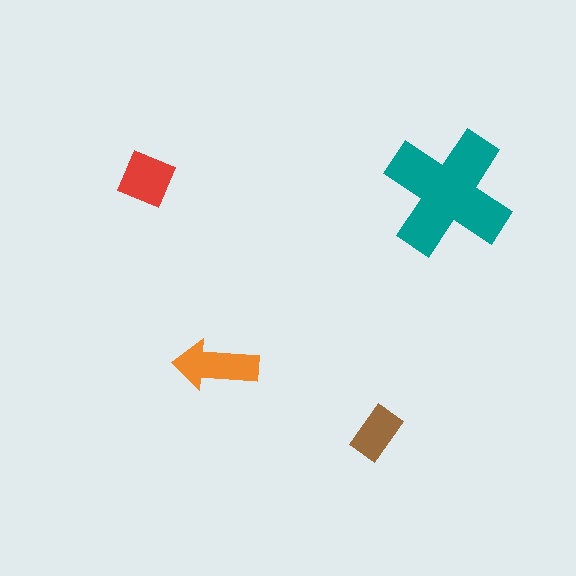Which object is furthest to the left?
The red square is leftmost.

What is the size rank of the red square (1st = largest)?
3rd.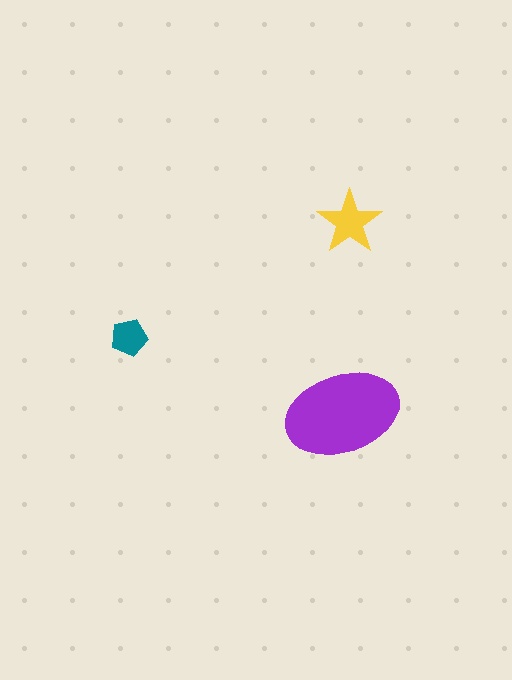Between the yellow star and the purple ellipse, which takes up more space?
The purple ellipse.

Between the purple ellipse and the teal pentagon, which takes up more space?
The purple ellipse.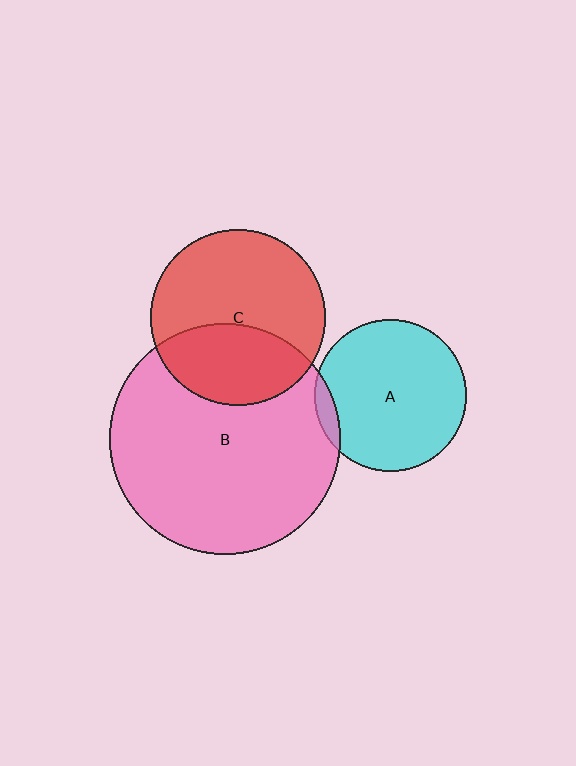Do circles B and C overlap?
Yes.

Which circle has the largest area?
Circle B (pink).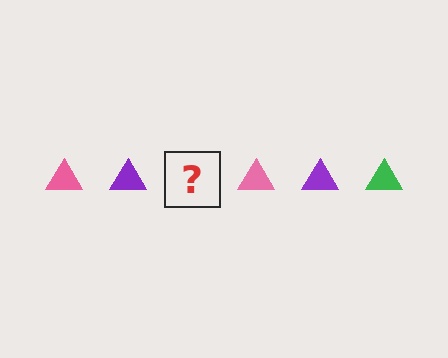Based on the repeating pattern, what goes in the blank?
The blank should be a green triangle.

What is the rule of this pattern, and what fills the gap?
The rule is that the pattern cycles through pink, purple, green triangles. The gap should be filled with a green triangle.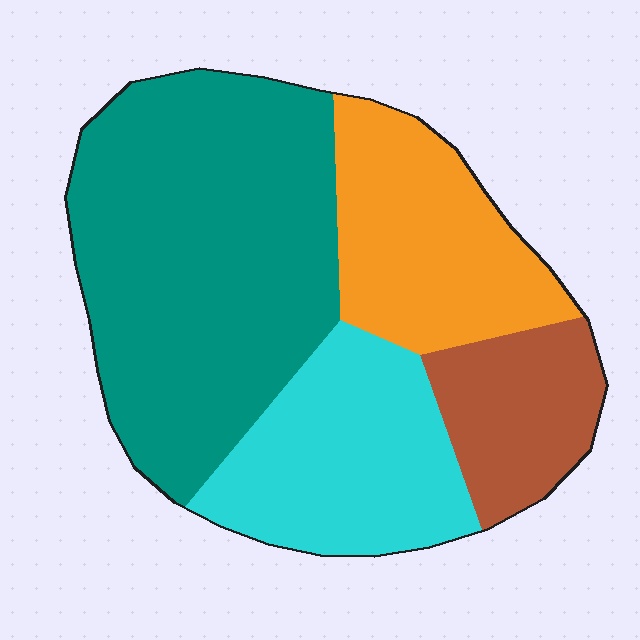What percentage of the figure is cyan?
Cyan takes up about one fifth (1/5) of the figure.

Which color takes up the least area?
Brown, at roughly 15%.